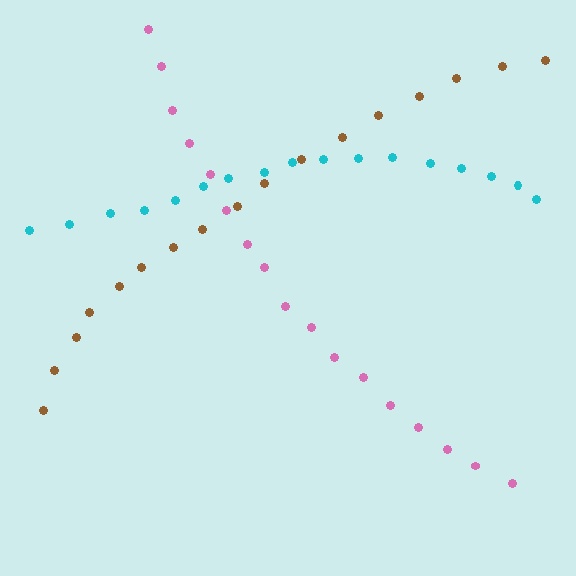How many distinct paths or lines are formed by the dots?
There are 3 distinct paths.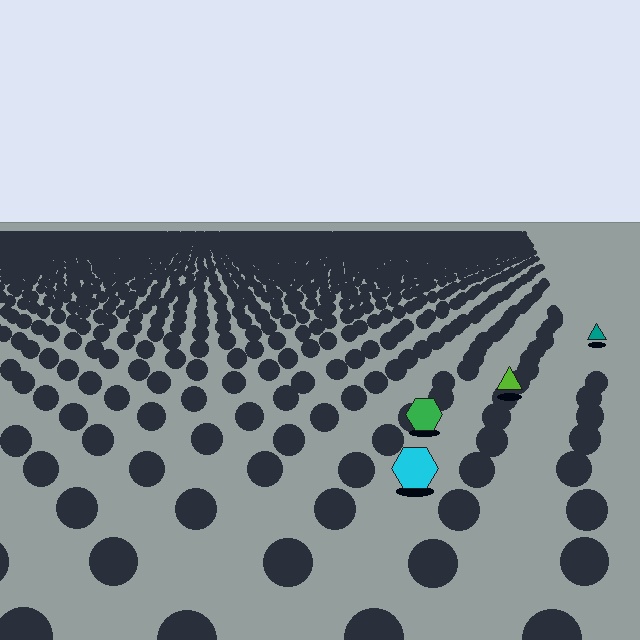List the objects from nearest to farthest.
From nearest to farthest: the cyan hexagon, the green hexagon, the lime triangle, the teal triangle.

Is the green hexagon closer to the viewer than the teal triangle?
Yes. The green hexagon is closer — you can tell from the texture gradient: the ground texture is coarser near it.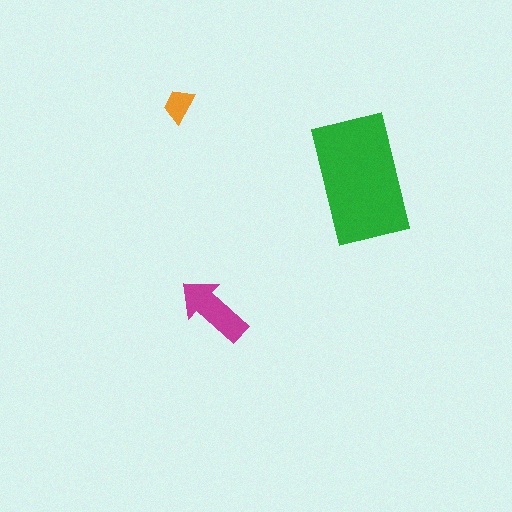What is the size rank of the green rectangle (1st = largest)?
1st.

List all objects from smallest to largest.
The orange trapezoid, the magenta arrow, the green rectangle.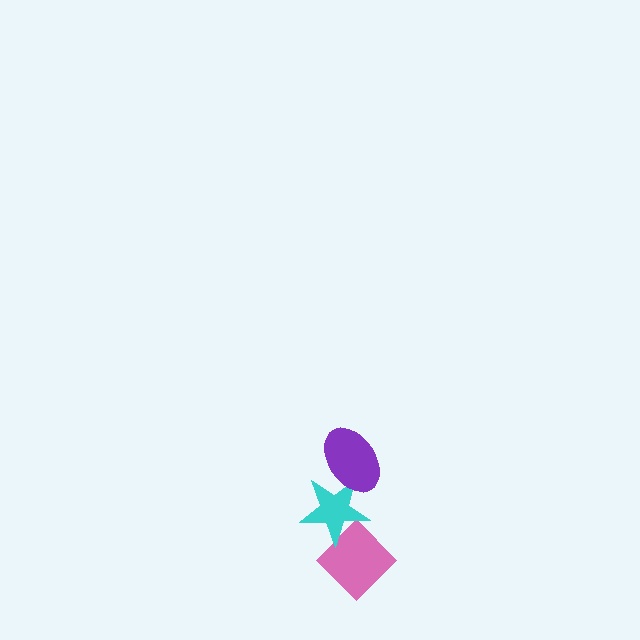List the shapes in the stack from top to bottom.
From top to bottom: the purple ellipse, the cyan star, the pink diamond.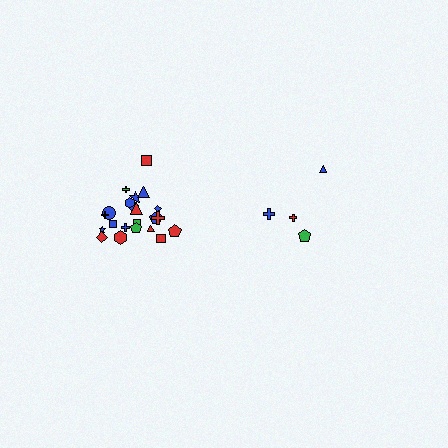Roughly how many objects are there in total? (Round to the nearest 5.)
Roughly 25 objects in total.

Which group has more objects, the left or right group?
The left group.